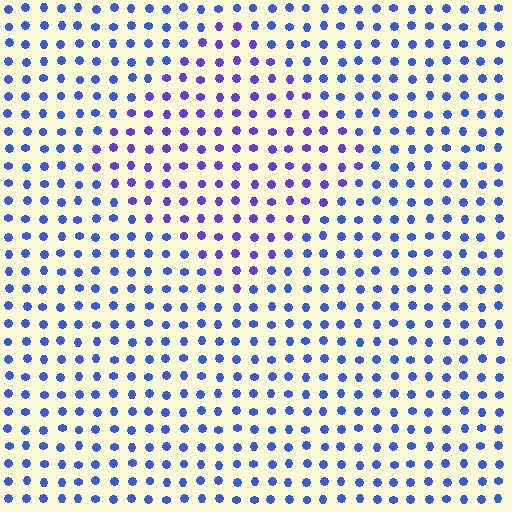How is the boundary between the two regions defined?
The boundary is defined purely by a slight shift in hue (about 33 degrees). Spacing, size, and orientation are identical on both sides.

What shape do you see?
I see a diamond.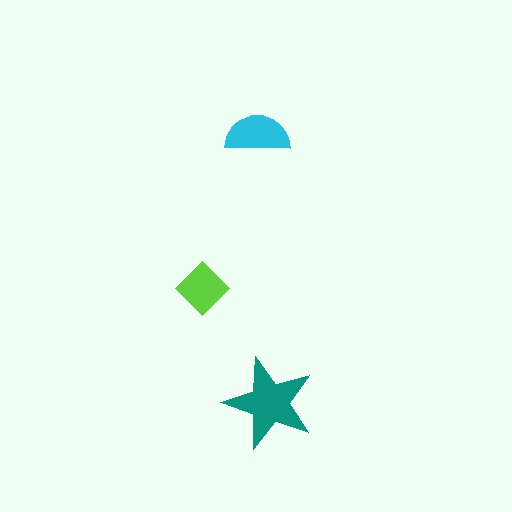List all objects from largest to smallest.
The teal star, the cyan semicircle, the lime diamond.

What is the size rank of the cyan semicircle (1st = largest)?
2nd.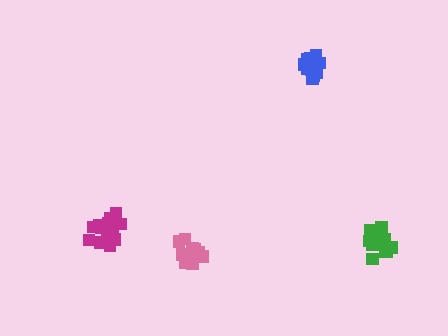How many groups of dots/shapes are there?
There are 4 groups.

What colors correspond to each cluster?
The clusters are colored: pink, blue, magenta, green.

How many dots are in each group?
Group 1: 11 dots, Group 2: 15 dots, Group 3: 14 dots, Group 4: 14 dots (54 total).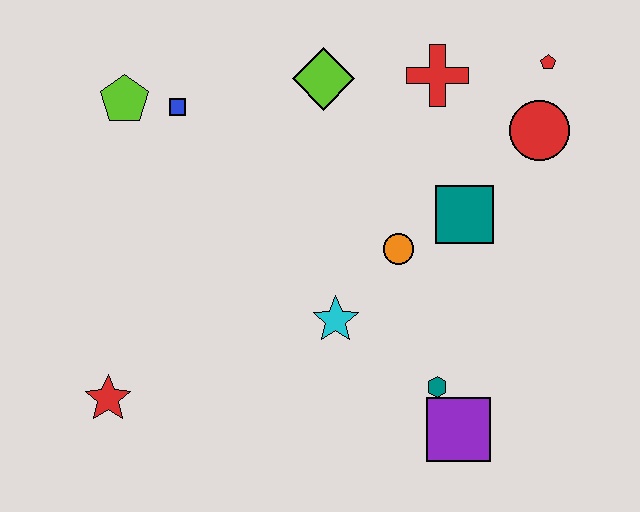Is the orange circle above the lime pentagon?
No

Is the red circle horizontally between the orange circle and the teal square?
No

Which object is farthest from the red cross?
The red star is farthest from the red cross.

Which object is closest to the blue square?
The lime pentagon is closest to the blue square.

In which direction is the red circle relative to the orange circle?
The red circle is to the right of the orange circle.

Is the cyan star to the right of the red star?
Yes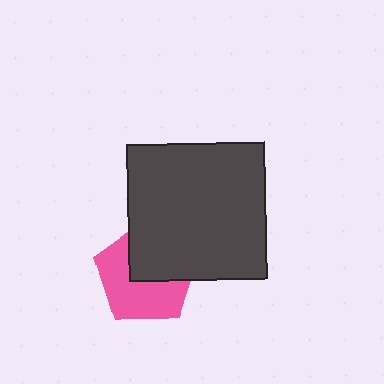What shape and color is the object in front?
The object in front is a dark gray square.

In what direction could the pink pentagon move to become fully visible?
The pink pentagon could move toward the lower-left. That would shift it out from behind the dark gray square entirely.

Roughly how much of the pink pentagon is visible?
About half of it is visible (roughly 56%).